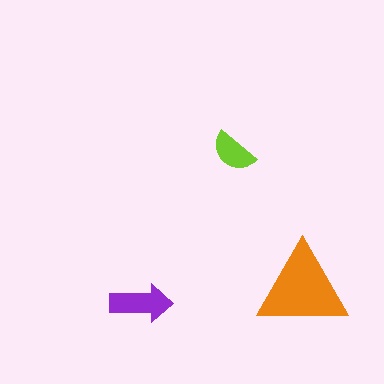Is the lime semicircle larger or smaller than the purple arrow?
Smaller.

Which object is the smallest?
The lime semicircle.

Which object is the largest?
The orange triangle.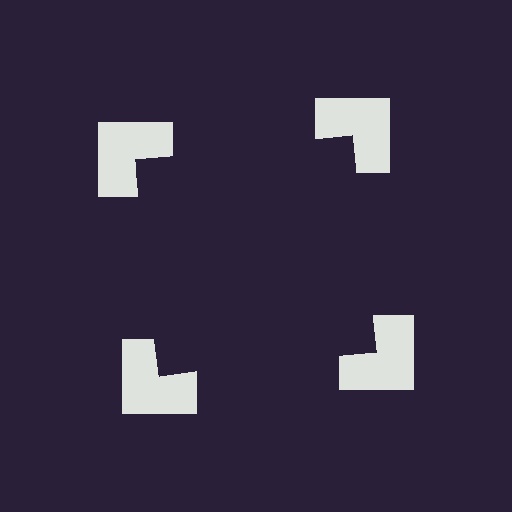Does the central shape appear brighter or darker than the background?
It typically appears slightly darker than the background, even though no actual brightness change is drawn.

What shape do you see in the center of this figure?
An illusory square — its edges are inferred from the aligned wedge cuts in the notched squares, not physically drawn.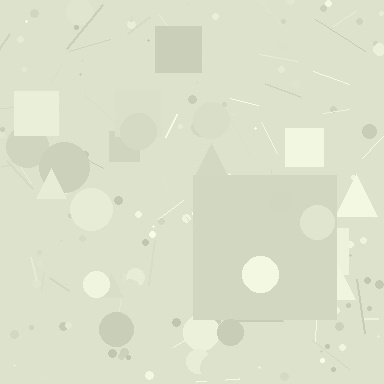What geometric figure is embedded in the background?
A square is embedded in the background.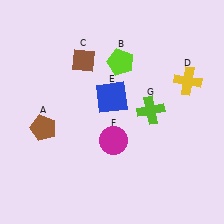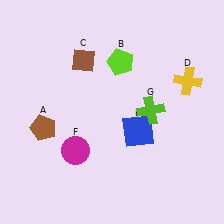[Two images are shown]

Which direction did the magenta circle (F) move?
The magenta circle (F) moved left.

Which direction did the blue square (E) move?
The blue square (E) moved down.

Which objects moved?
The objects that moved are: the blue square (E), the magenta circle (F).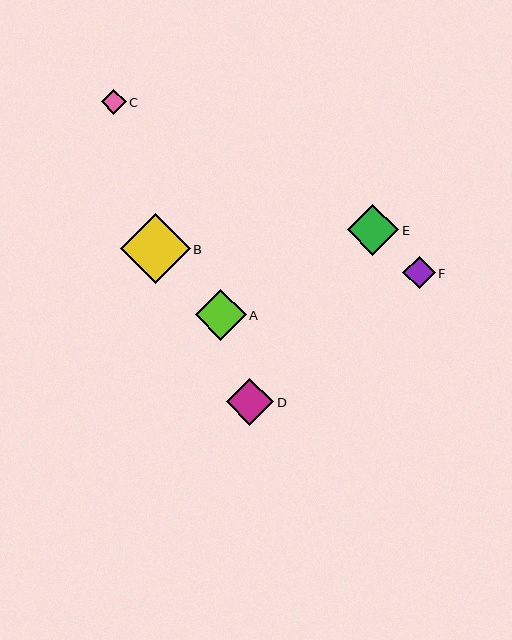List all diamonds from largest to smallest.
From largest to smallest: B, E, A, D, F, C.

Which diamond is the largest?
Diamond B is the largest with a size of approximately 70 pixels.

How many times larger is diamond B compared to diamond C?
Diamond B is approximately 2.8 times the size of diamond C.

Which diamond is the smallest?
Diamond C is the smallest with a size of approximately 25 pixels.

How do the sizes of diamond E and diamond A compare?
Diamond E and diamond A are approximately the same size.